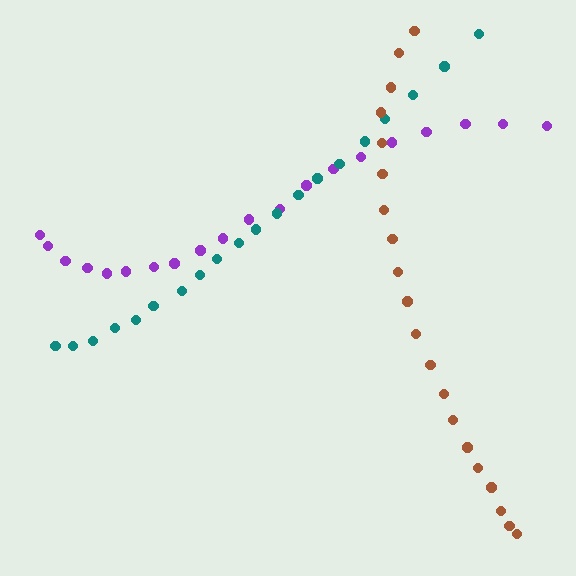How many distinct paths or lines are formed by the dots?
There are 3 distinct paths.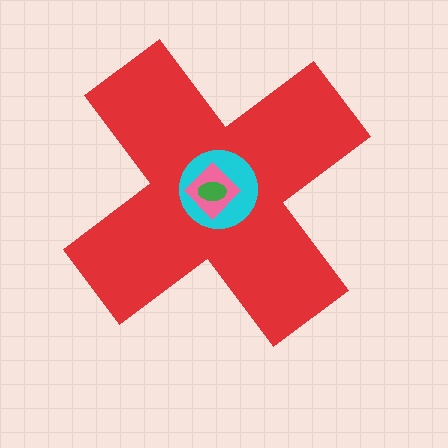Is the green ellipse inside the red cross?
Yes.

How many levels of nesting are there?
4.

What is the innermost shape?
The green ellipse.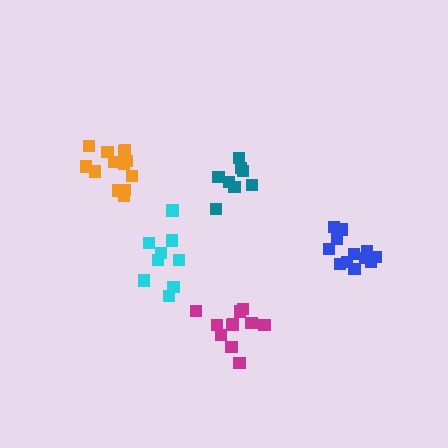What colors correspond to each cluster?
The clusters are colored: teal, magenta, cyan, orange, blue.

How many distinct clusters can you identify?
There are 5 distinct clusters.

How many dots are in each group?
Group 1: 8 dots, Group 2: 11 dots, Group 3: 9 dots, Group 4: 13 dots, Group 5: 12 dots (53 total).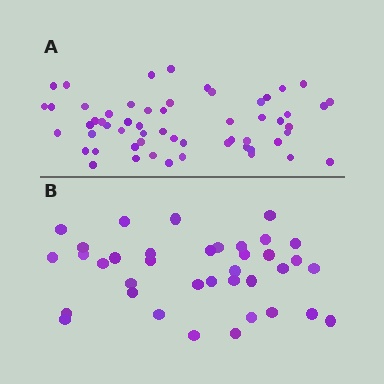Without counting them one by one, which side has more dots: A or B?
Region A (the top region) has more dots.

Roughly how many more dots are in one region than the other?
Region A has approximately 20 more dots than region B.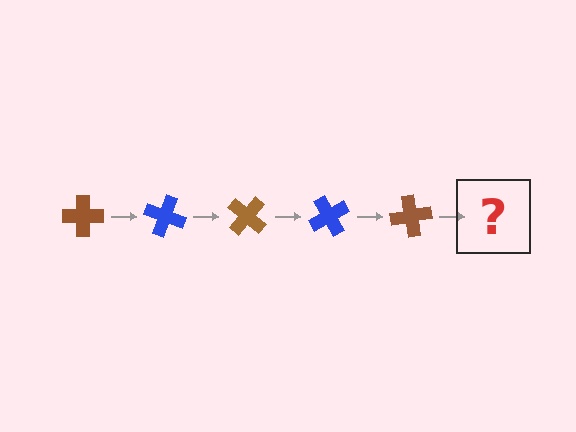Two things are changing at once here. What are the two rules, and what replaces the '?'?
The two rules are that it rotates 20 degrees each step and the color cycles through brown and blue. The '?' should be a blue cross, rotated 100 degrees from the start.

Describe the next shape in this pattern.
It should be a blue cross, rotated 100 degrees from the start.